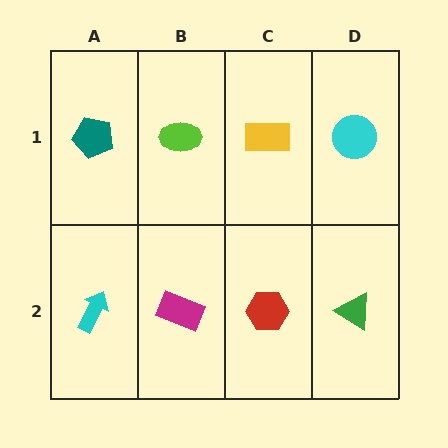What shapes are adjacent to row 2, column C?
A yellow rectangle (row 1, column C), a magenta rectangle (row 2, column B), a green triangle (row 2, column D).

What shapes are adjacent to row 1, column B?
A magenta rectangle (row 2, column B), a teal pentagon (row 1, column A), a yellow rectangle (row 1, column C).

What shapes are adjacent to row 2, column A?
A teal pentagon (row 1, column A), a magenta rectangle (row 2, column B).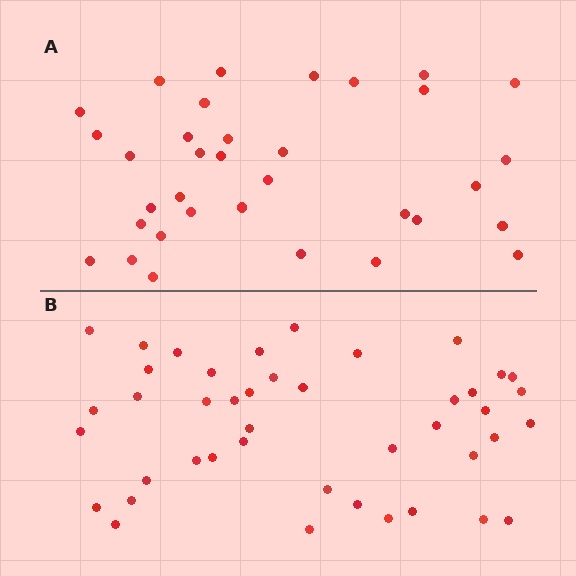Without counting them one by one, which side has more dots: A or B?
Region B (the bottom region) has more dots.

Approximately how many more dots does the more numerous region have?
Region B has roughly 8 or so more dots than region A.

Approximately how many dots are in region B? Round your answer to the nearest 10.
About 40 dots. (The exact count is 43, which rounds to 40.)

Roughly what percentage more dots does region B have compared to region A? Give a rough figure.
About 25% more.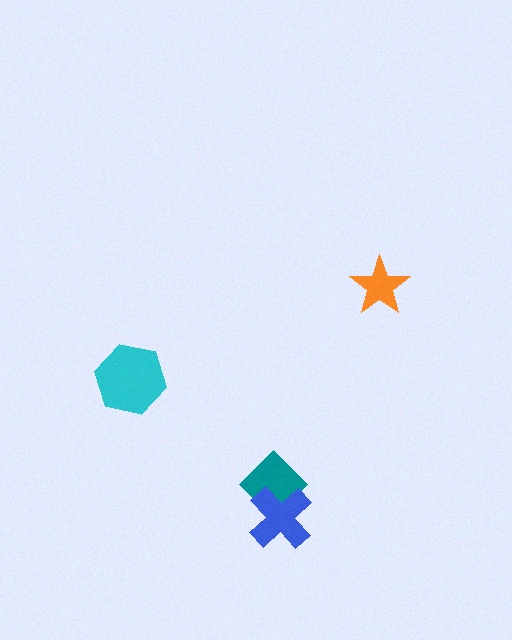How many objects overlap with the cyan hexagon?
0 objects overlap with the cyan hexagon.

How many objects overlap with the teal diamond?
1 object overlaps with the teal diamond.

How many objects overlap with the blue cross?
1 object overlaps with the blue cross.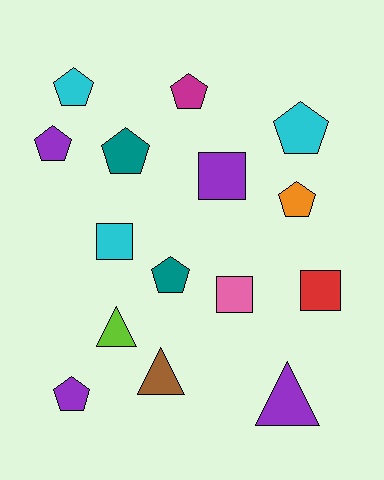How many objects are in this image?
There are 15 objects.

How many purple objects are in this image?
There are 4 purple objects.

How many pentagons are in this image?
There are 8 pentagons.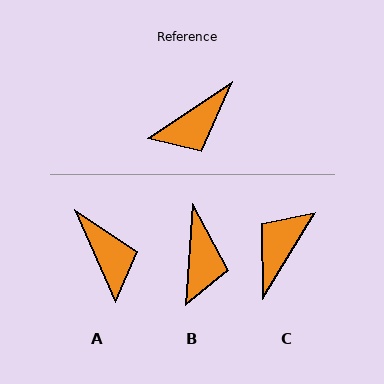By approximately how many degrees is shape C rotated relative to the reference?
Approximately 155 degrees clockwise.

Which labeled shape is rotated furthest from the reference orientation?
C, about 155 degrees away.